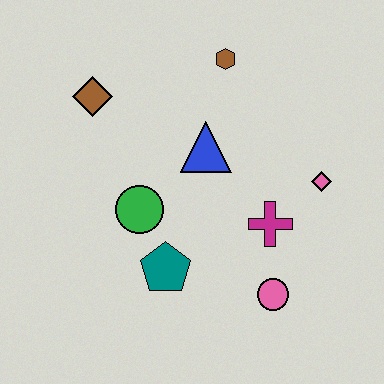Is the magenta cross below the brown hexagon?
Yes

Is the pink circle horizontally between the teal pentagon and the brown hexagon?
No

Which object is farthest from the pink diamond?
The brown diamond is farthest from the pink diamond.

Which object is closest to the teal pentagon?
The green circle is closest to the teal pentagon.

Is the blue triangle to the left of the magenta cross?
Yes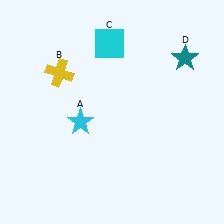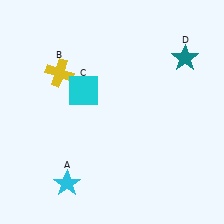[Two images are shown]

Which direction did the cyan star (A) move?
The cyan star (A) moved down.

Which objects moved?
The objects that moved are: the cyan star (A), the cyan square (C).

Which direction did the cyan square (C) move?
The cyan square (C) moved down.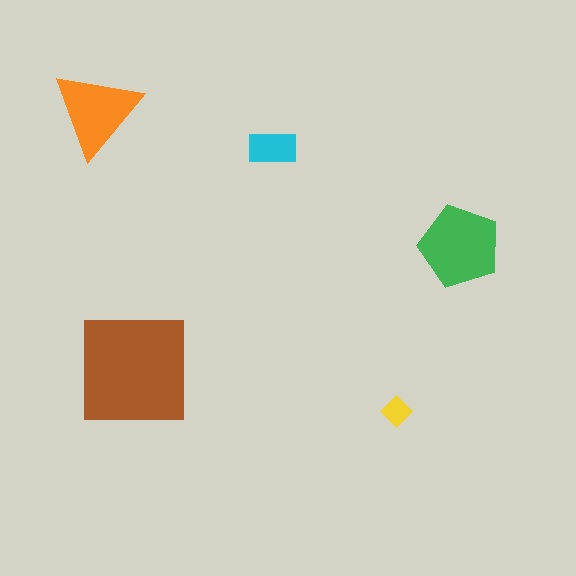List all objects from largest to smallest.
The brown square, the green pentagon, the orange triangle, the cyan rectangle, the yellow diamond.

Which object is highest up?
The orange triangle is topmost.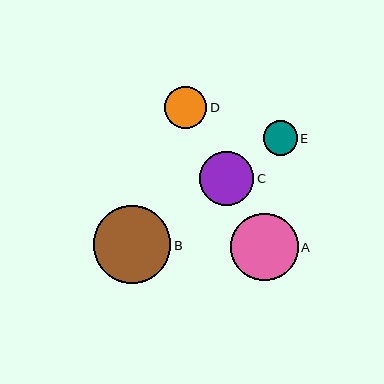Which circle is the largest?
Circle B is the largest with a size of approximately 77 pixels.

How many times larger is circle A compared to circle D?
Circle A is approximately 1.6 times the size of circle D.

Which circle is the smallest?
Circle E is the smallest with a size of approximately 34 pixels.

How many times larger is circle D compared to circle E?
Circle D is approximately 1.2 times the size of circle E.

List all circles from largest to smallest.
From largest to smallest: B, A, C, D, E.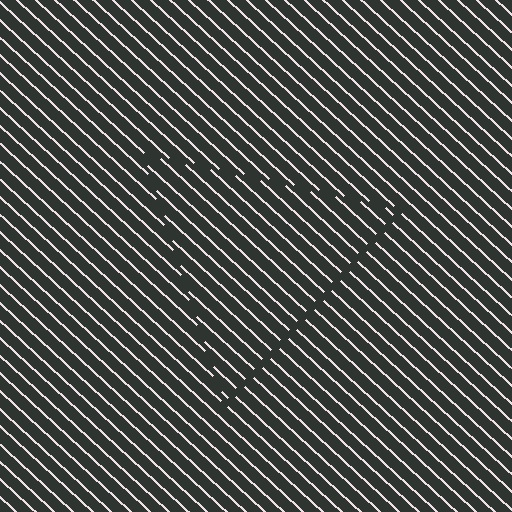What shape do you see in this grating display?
An illusory triangle. The interior of the shape contains the same grating, shifted by half a period — the contour is defined by the phase discontinuity where line-ends from the inner and outer gratings abut.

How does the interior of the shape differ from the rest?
The interior of the shape contains the same grating, shifted by half a period — the contour is defined by the phase discontinuity where line-ends from the inner and outer gratings abut.